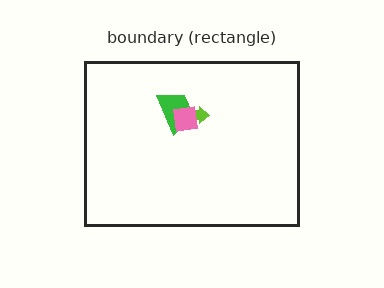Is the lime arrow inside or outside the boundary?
Inside.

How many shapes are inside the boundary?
3 inside, 0 outside.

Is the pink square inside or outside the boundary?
Inside.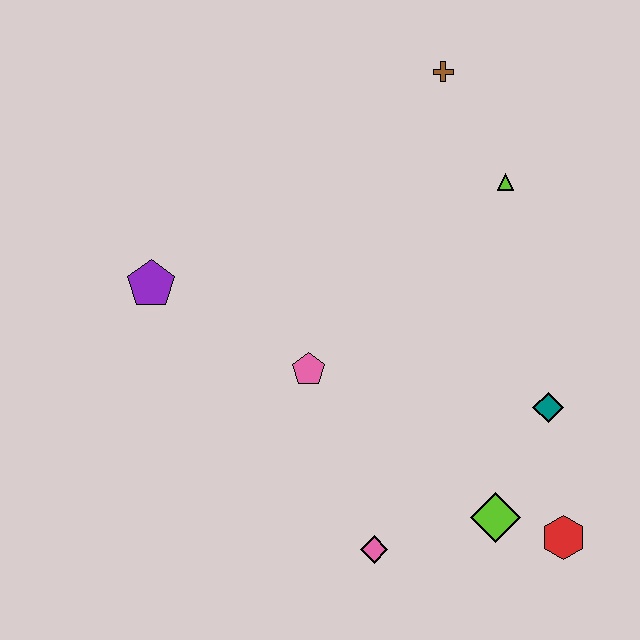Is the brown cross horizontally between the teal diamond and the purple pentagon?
Yes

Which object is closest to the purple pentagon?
The pink pentagon is closest to the purple pentagon.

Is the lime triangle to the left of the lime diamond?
No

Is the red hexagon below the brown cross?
Yes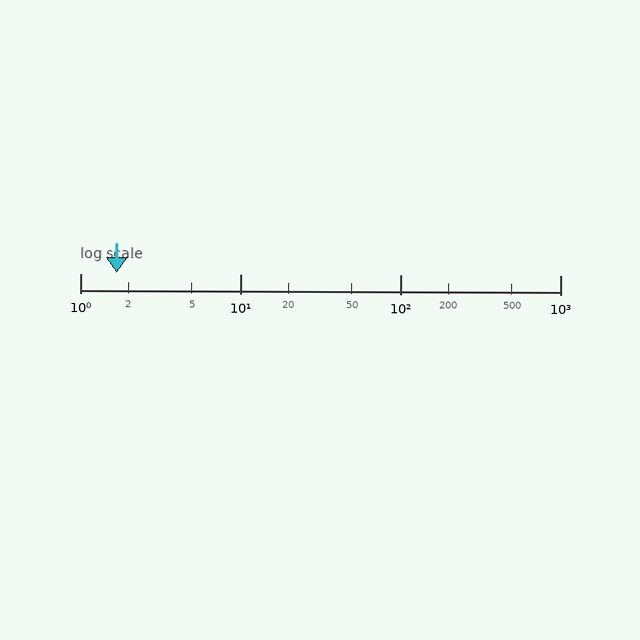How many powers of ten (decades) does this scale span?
The scale spans 3 decades, from 1 to 1000.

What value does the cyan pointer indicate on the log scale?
The pointer indicates approximately 1.7.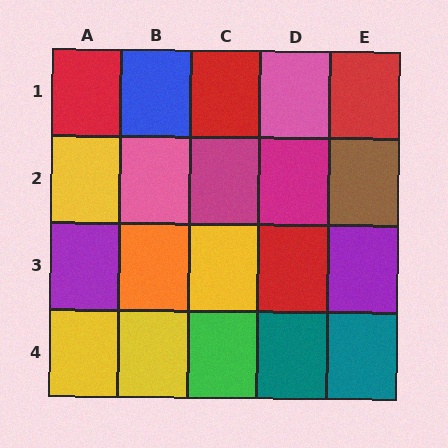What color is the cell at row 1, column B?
Blue.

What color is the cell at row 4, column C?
Green.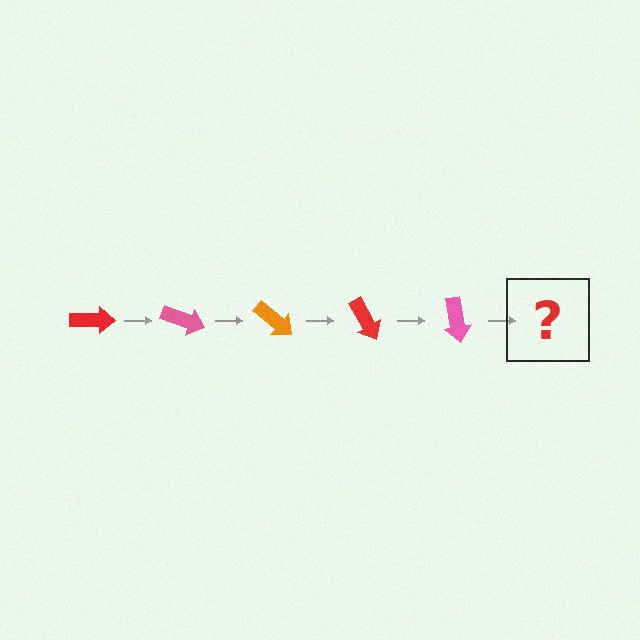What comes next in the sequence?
The next element should be an orange arrow, rotated 100 degrees from the start.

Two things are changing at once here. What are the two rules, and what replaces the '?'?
The two rules are that it rotates 20 degrees each step and the color cycles through red, pink, and orange. The '?' should be an orange arrow, rotated 100 degrees from the start.